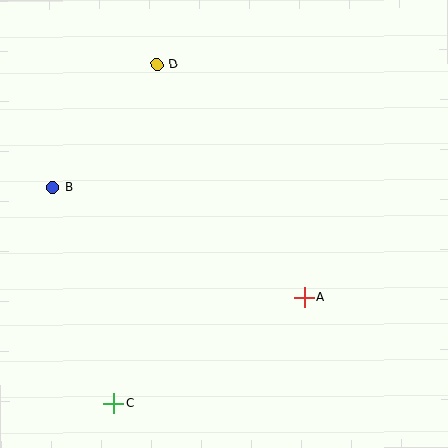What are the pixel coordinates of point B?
Point B is at (53, 187).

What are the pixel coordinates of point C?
Point C is at (113, 404).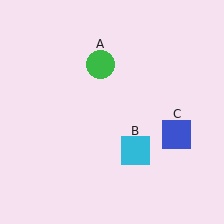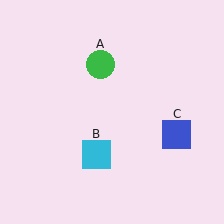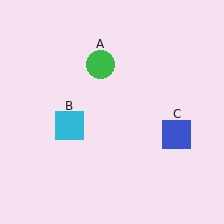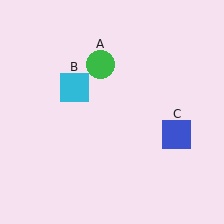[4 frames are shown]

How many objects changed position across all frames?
1 object changed position: cyan square (object B).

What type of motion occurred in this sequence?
The cyan square (object B) rotated clockwise around the center of the scene.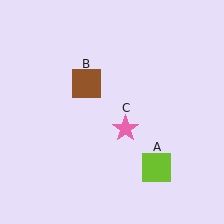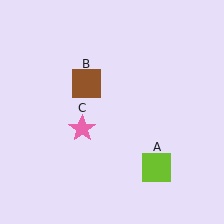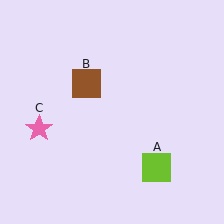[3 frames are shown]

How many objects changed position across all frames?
1 object changed position: pink star (object C).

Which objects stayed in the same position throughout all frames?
Lime square (object A) and brown square (object B) remained stationary.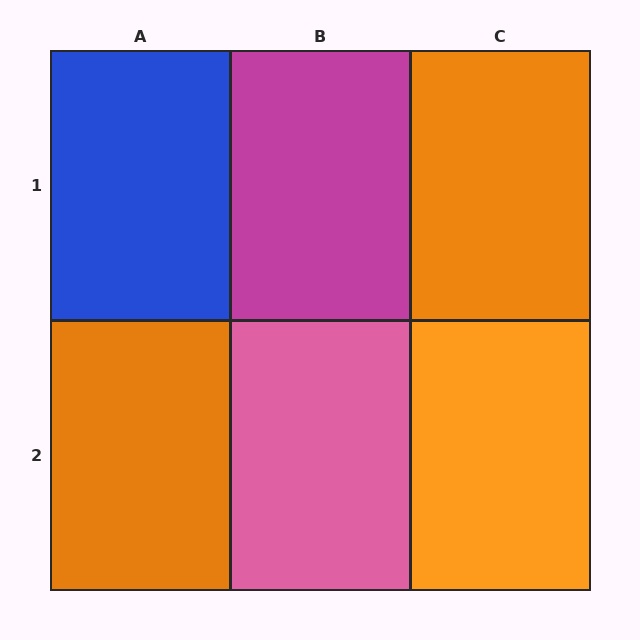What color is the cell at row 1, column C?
Orange.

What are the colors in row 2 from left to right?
Orange, pink, orange.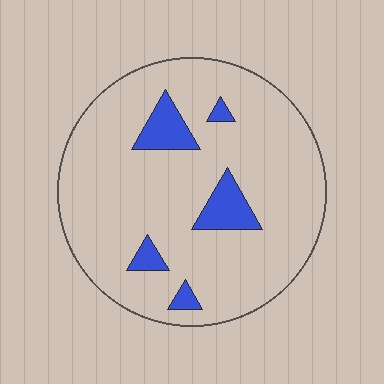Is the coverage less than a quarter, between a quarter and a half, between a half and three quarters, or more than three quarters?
Less than a quarter.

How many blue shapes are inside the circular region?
5.